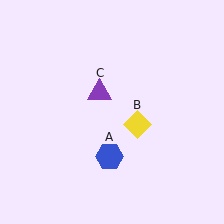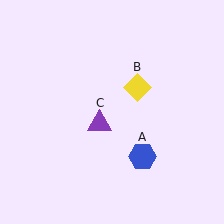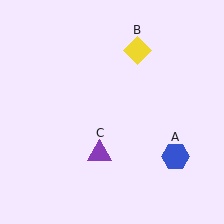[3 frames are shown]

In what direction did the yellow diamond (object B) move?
The yellow diamond (object B) moved up.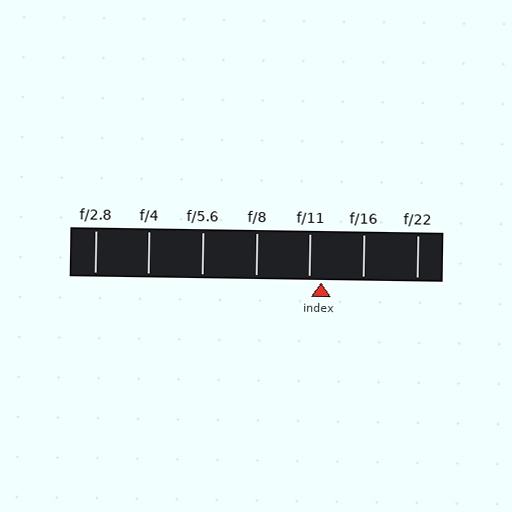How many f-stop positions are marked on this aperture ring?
There are 7 f-stop positions marked.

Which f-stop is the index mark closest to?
The index mark is closest to f/11.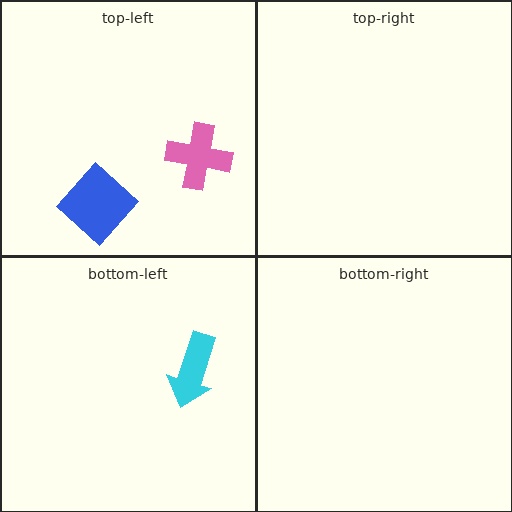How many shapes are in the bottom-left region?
1.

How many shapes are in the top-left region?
2.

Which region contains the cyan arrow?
The bottom-left region.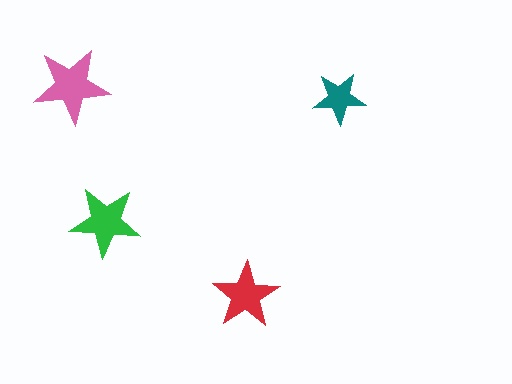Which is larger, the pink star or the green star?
The pink one.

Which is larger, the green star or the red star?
The green one.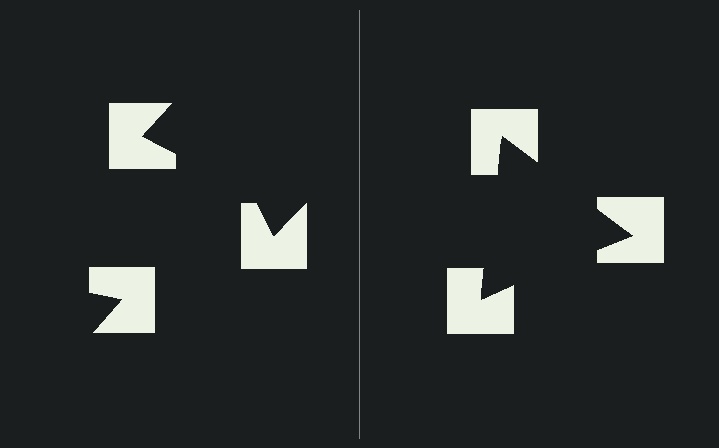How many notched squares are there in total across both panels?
6 — 3 on each side.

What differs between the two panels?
The notched squares are positioned identically on both sides; only the wedge orientations differ. On the right they align to a triangle; on the left they are misaligned.